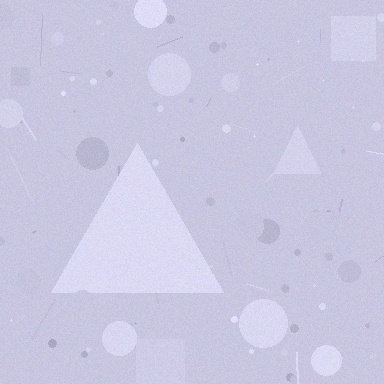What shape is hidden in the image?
A triangle is hidden in the image.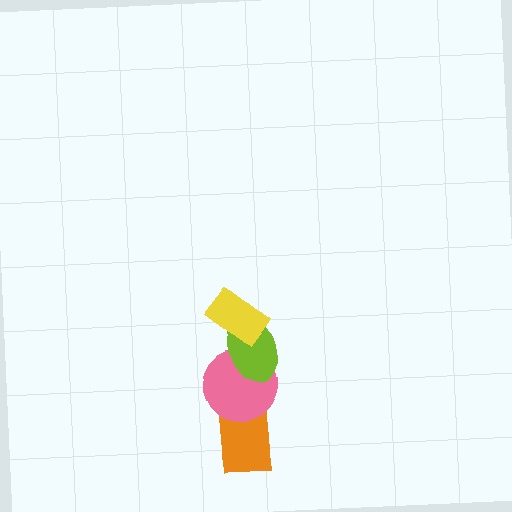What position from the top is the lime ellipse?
The lime ellipse is 2nd from the top.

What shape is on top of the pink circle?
The lime ellipse is on top of the pink circle.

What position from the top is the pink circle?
The pink circle is 3rd from the top.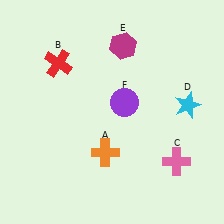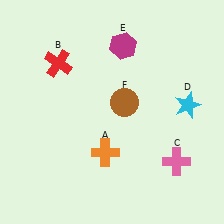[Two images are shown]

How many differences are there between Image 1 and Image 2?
There is 1 difference between the two images.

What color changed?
The circle (F) changed from purple in Image 1 to brown in Image 2.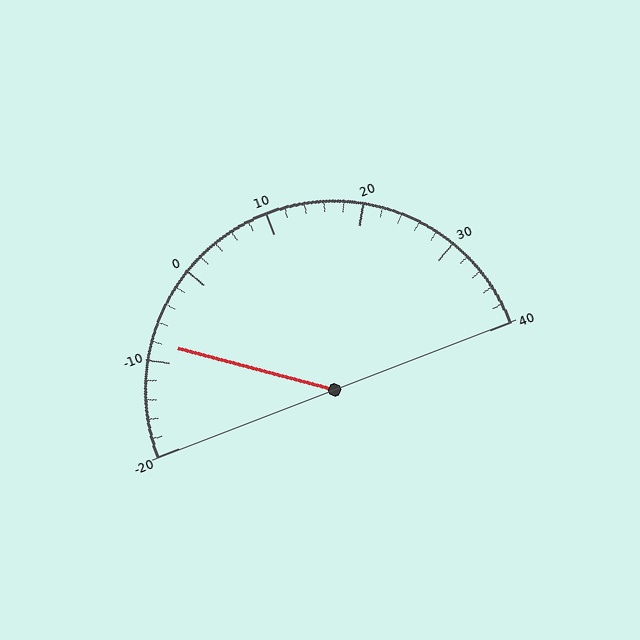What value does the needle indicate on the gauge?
The needle indicates approximately -8.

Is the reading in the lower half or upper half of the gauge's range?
The reading is in the lower half of the range (-20 to 40).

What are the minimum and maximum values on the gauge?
The gauge ranges from -20 to 40.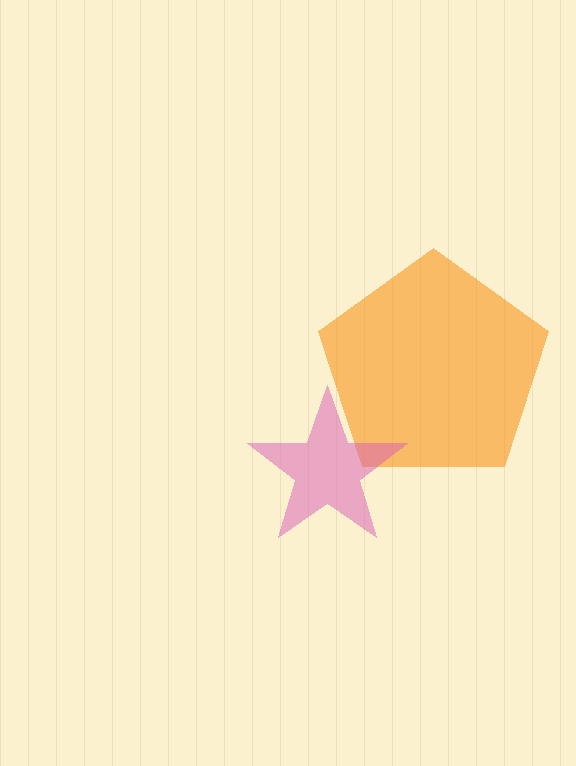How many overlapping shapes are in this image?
There are 2 overlapping shapes in the image.